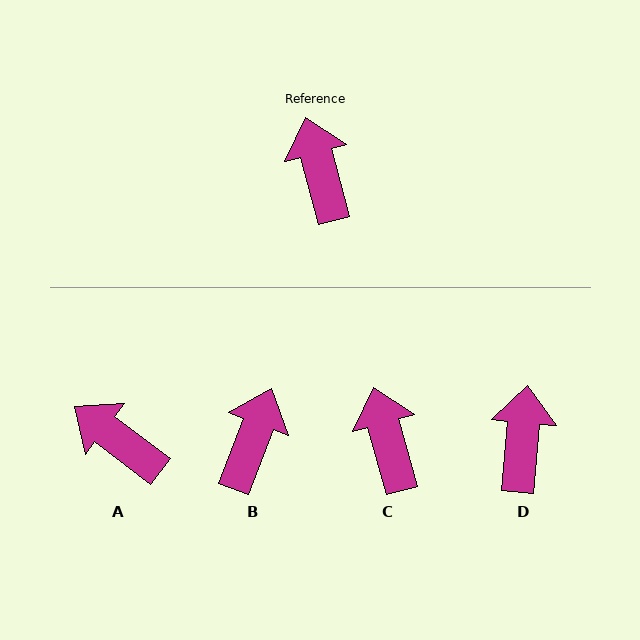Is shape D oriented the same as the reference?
No, it is off by about 20 degrees.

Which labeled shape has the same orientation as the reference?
C.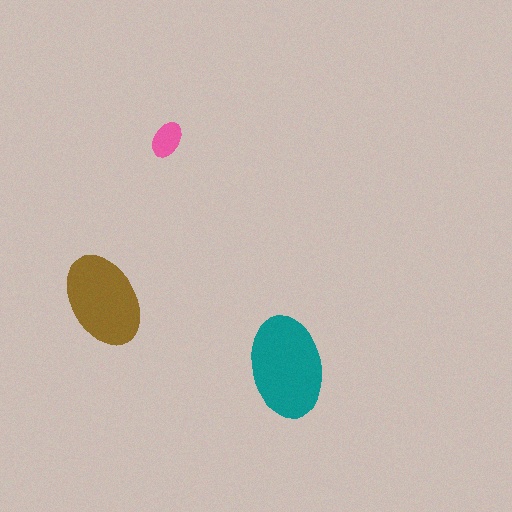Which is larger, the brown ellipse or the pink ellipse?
The brown one.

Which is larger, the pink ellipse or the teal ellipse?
The teal one.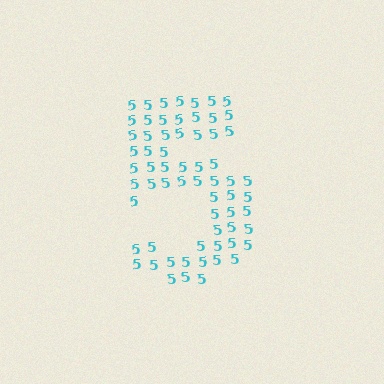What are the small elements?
The small elements are digit 5's.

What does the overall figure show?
The overall figure shows the digit 5.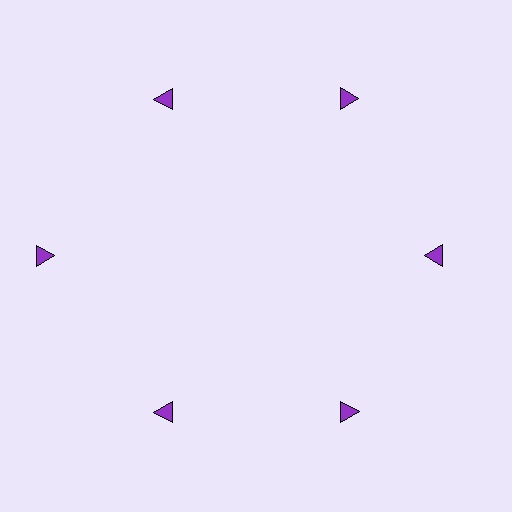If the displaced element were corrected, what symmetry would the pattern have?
It would have 6-fold rotational symmetry — the pattern would map onto itself every 60 degrees.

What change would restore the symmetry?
The symmetry would be restored by moving it inward, back onto the ring so that all 6 triangles sit at equal angles and equal distance from the center.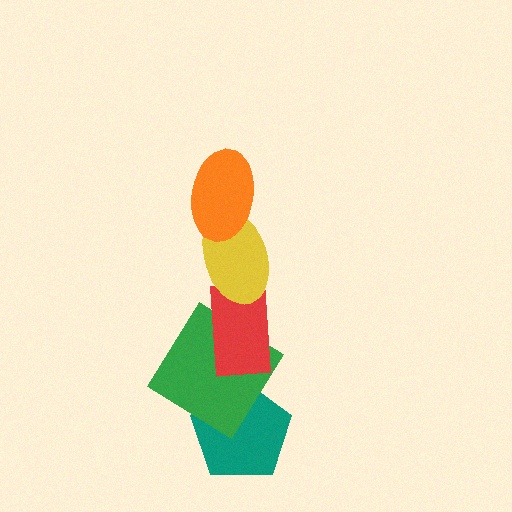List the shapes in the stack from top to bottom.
From top to bottom: the orange ellipse, the yellow ellipse, the red rectangle, the green diamond, the teal pentagon.